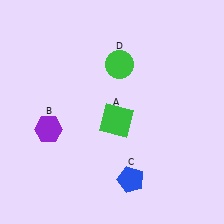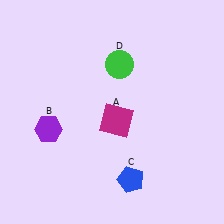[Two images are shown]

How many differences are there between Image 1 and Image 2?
There is 1 difference between the two images.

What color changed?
The square (A) changed from green in Image 1 to magenta in Image 2.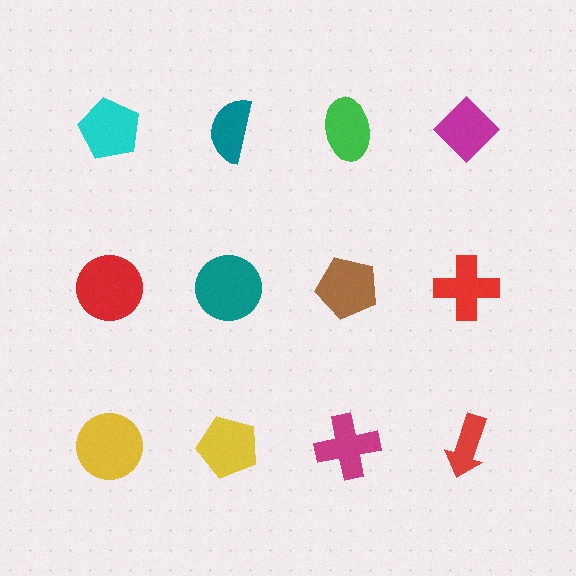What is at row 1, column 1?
A cyan pentagon.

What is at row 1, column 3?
A green ellipse.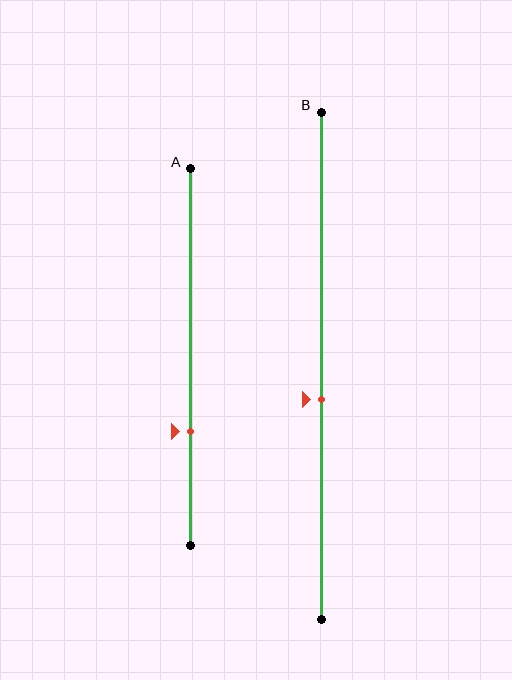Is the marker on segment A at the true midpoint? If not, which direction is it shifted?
No, the marker on segment A is shifted downward by about 20% of the segment length.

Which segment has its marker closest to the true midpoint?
Segment B has its marker closest to the true midpoint.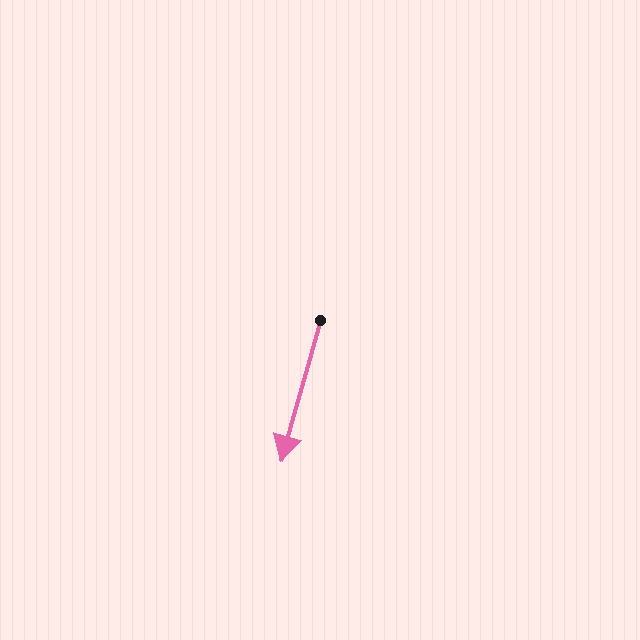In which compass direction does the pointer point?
South.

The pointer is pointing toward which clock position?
Roughly 7 o'clock.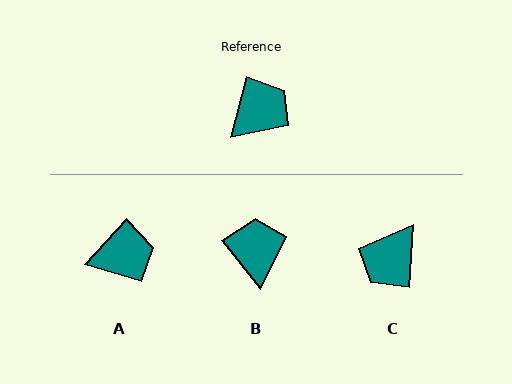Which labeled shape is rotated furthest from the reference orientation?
C, about 168 degrees away.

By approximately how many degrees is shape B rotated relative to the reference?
Approximately 53 degrees counter-clockwise.